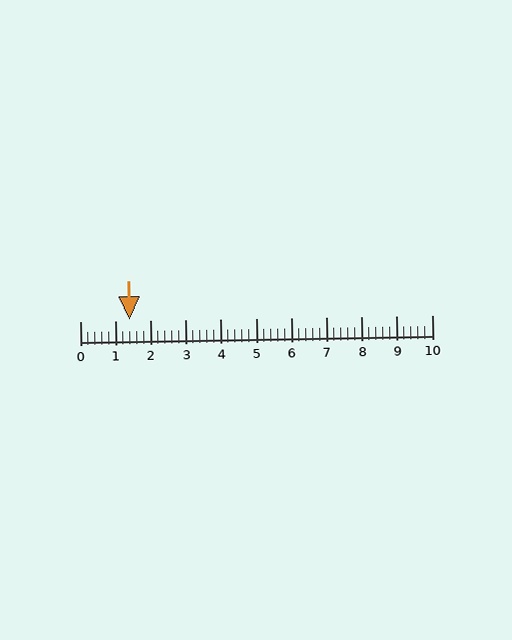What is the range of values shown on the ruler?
The ruler shows values from 0 to 10.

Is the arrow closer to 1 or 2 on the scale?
The arrow is closer to 1.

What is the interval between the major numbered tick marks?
The major tick marks are spaced 1 units apart.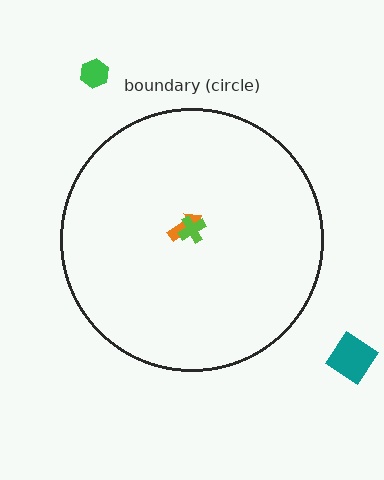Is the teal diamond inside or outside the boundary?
Outside.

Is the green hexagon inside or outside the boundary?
Outside.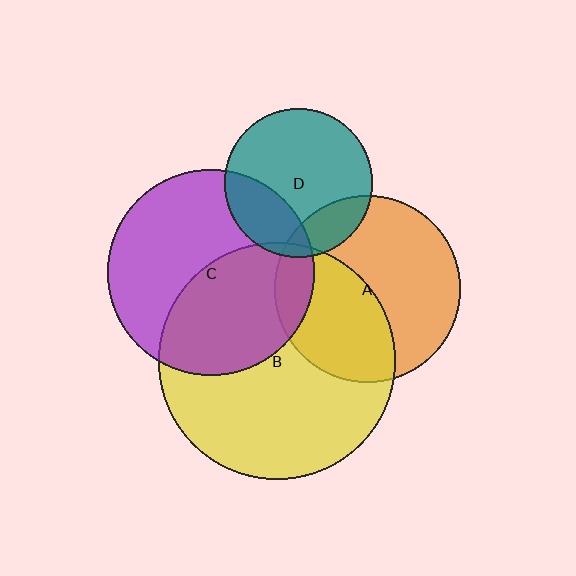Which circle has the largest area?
Circle B (yellow).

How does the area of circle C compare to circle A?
Approximately 1.2 times.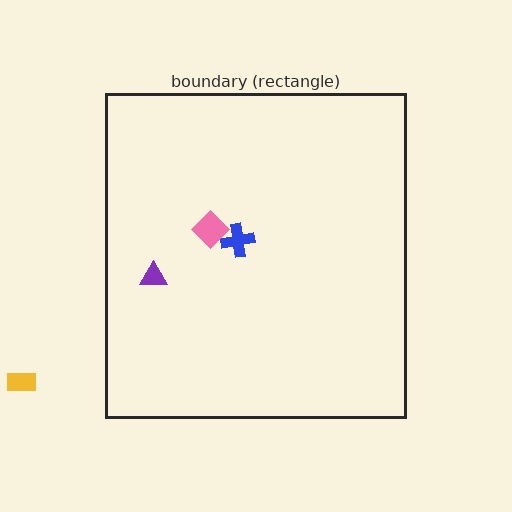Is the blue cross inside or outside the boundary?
Inside.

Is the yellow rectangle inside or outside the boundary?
Outside.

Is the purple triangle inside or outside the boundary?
Inside.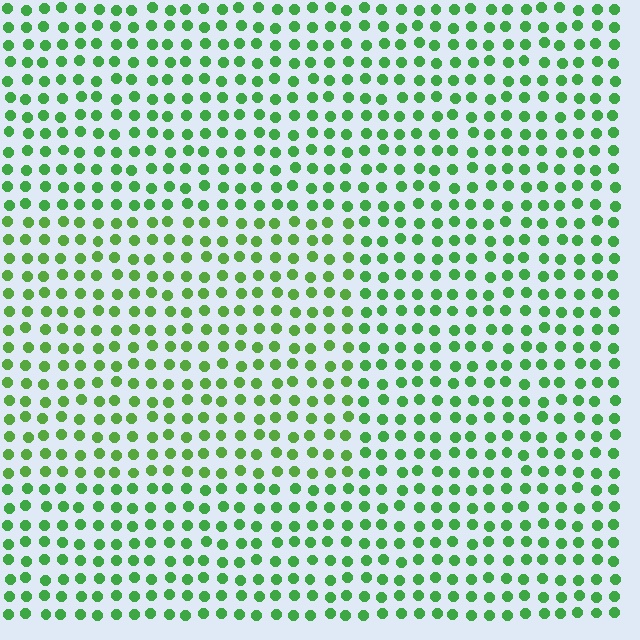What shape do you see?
I see a rectangle.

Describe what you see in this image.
The image is filled with small green elements in a uniform arrangement. A rectangle-shaped region is visible where the elements are tinted to a slightly different hue, forming a subtle color boundary.